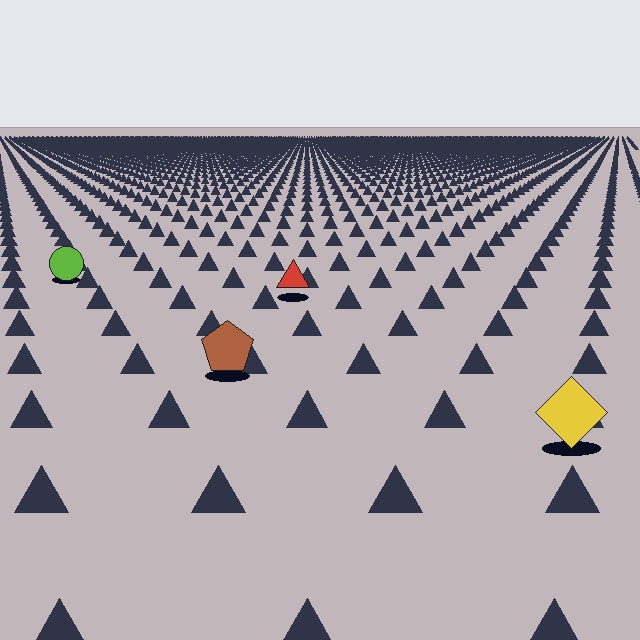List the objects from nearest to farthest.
From nearest to farthest: the yellow diamond, the brown pentagon, the red triangle, the lime circle.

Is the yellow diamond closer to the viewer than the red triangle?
Yes. The yellow diamond is closer — you can tell from the texture gradient: the ground texture is coarser near it.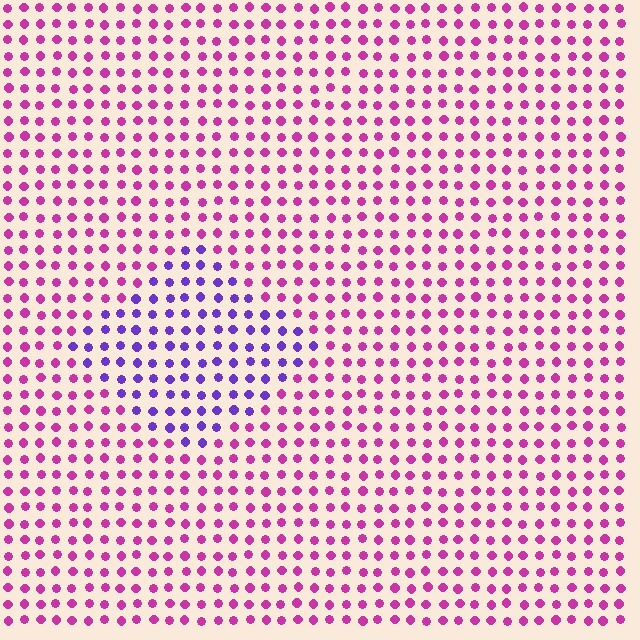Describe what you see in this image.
The image is filled with small magenta elements in a uniform arrangement. A diamond-shaped region is visible where the elements are tinted to a slightly different hue, forming a subtle color boundary.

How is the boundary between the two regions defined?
The boundary is defined purely by a slight shift in hue (about 51 degrees). Spacing, size, and orientation are identical on both sides.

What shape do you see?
I see a diamond.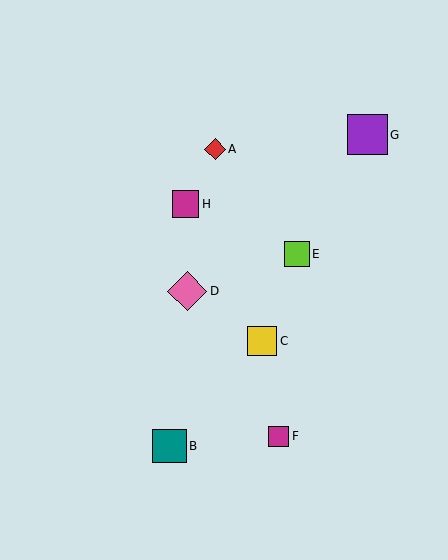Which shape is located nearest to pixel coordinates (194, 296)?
The pink diamond (labeled D) at (187, 291) is nearest to that location.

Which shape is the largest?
The purple square (labeled G) is the largest.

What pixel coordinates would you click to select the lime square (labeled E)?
Click at (297, 254) to select the lime square E.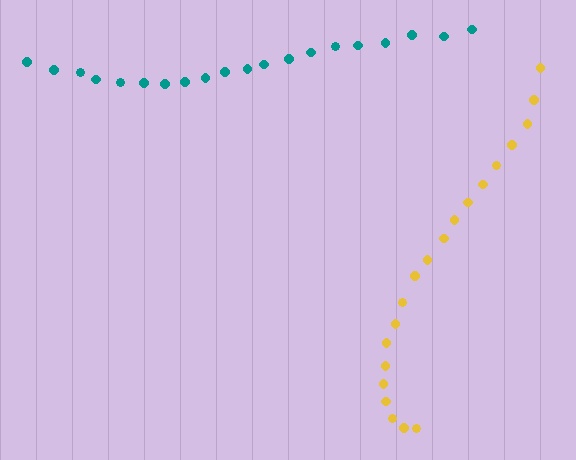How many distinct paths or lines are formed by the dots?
There are 2 distinct paths.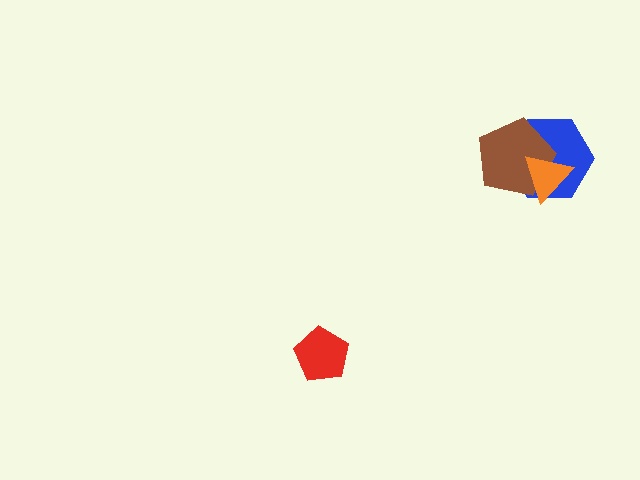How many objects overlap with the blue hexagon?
2 objects overlap with the blue hexagon.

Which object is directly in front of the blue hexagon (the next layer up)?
The brown pentagon is directly in front of the blue hexagon.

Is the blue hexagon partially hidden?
Yes, it is partially covered by another shape.